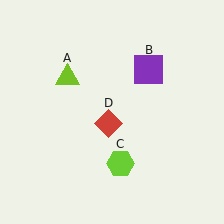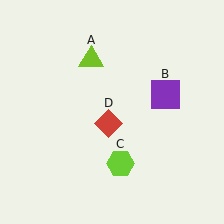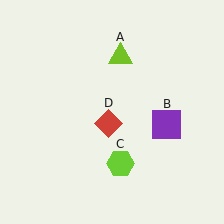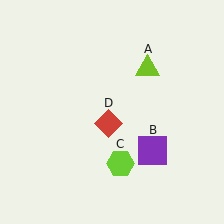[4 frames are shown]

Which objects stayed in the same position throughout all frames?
Lime hexagon (object C) and red diamond (object D) remained stationary.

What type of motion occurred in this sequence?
The lime triangle (object A), purple square (object B) rotated clockwise around the center of the scene.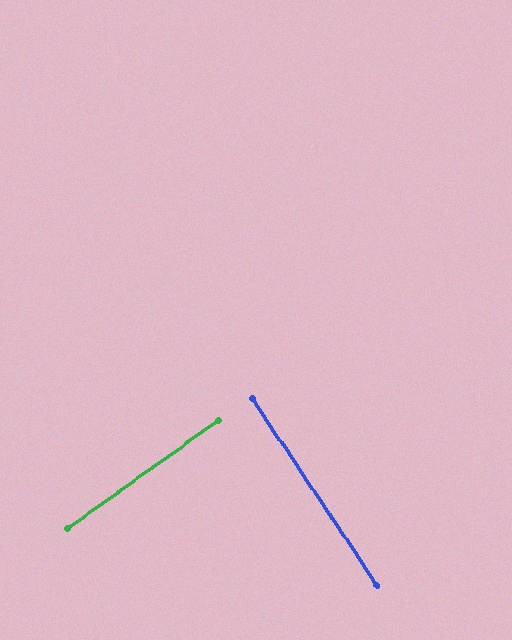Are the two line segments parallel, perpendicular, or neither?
Perpendicular — they meet at approximately 88°.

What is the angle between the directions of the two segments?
Approximately 88 degrees.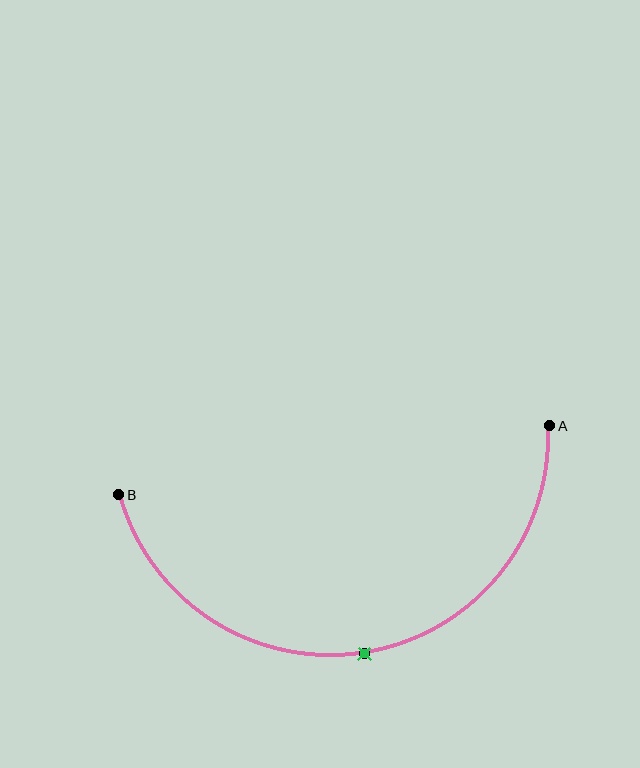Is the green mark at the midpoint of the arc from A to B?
Yes. The green mark lies on the arc at equal arc-length from both A and B — it is the arc midpoint.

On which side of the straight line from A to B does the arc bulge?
The arc bulges below the straight line connecting A and B.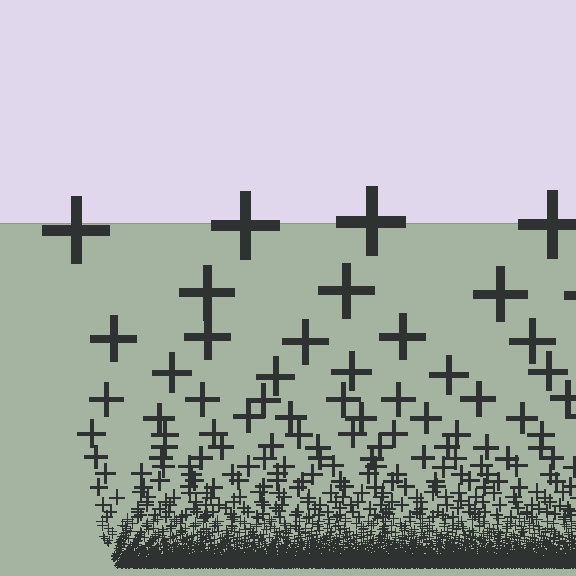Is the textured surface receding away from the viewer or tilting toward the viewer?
The surface appears to tilt toward the viewer. Texture elements get larger and sparser toward the top.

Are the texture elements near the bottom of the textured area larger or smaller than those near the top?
Smaller. The gradient is inverted — elements near the bottom are smaller and denser.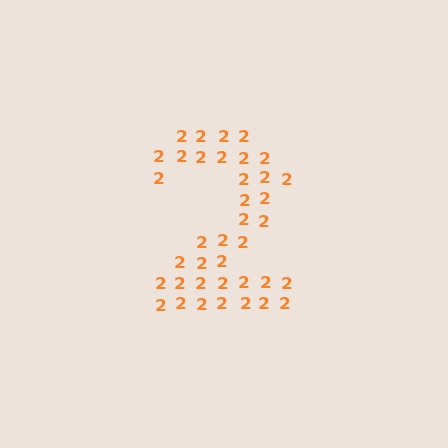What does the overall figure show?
The overall figure shows the digit 2.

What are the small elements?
The small elements are digit 2's.